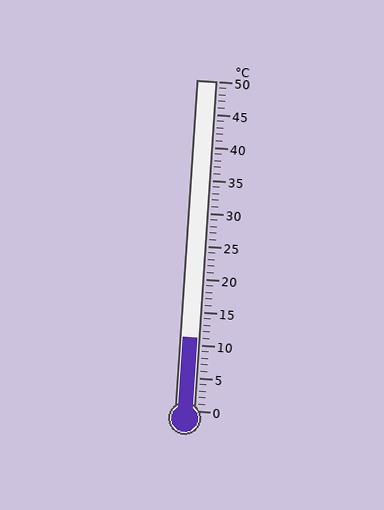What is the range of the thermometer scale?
The thermometer scale ranges from 0°C to 50°C.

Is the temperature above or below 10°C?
The temperature is above 10°C.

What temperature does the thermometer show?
The thermometer shows approximately 11°C.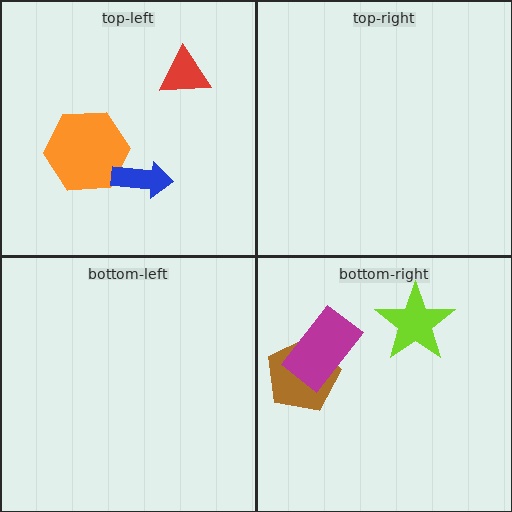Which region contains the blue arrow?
The top-left region.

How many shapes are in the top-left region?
3.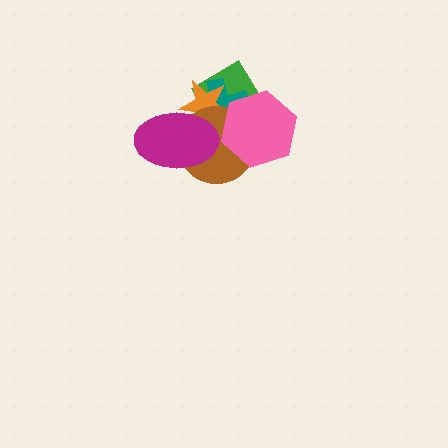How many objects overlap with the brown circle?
5 objects overlap with the brown circle.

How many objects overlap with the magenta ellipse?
3 objects overlap with the magenta ellipse.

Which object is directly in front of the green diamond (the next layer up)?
The teal cross is directly in front of the green diamond.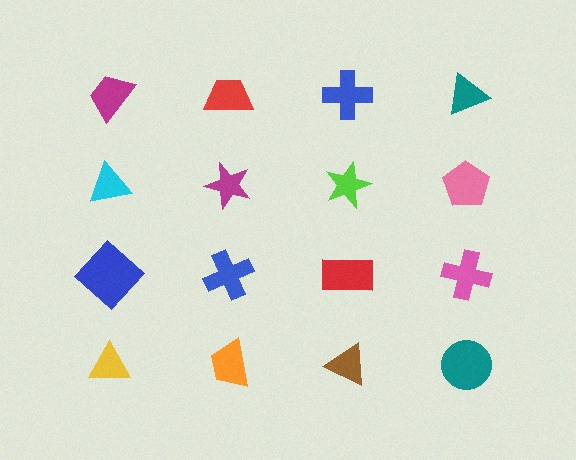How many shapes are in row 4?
4 shapes.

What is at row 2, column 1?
A cyan triangle.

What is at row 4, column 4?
A teal circle.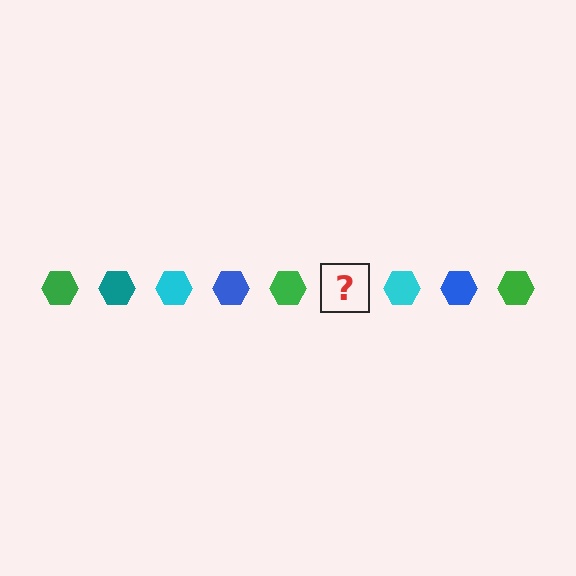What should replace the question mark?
The question mark should be replaced with a teal hexagon.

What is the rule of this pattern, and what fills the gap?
The rule is that the pattern cycles through green, teal, cyan, blue hexagons. The gap should be filled with a teal hexagon.